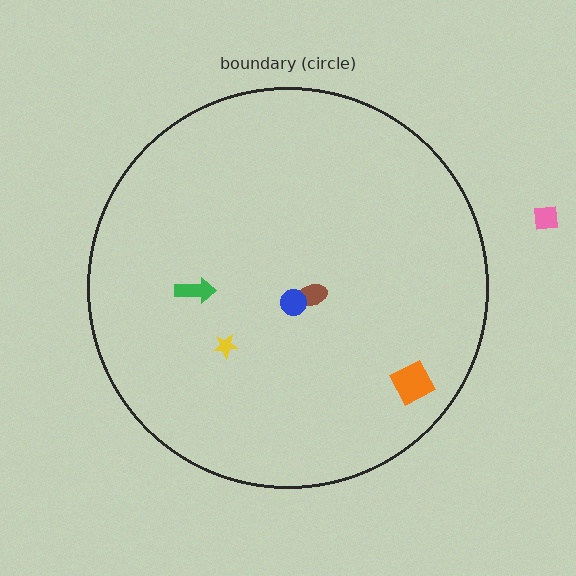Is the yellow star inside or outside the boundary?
Inside.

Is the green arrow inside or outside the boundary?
Inside.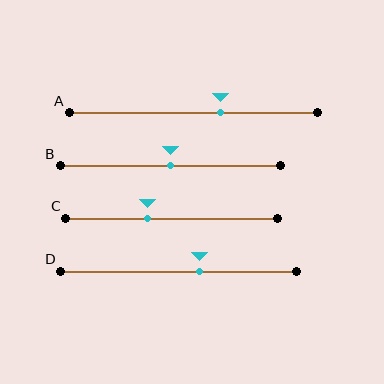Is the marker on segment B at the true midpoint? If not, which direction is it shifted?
Yes, the marker on segment B is at the true midpoint.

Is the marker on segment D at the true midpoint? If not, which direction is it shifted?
No, the marker on segment D is shifted to the right by about 9% of the segment length.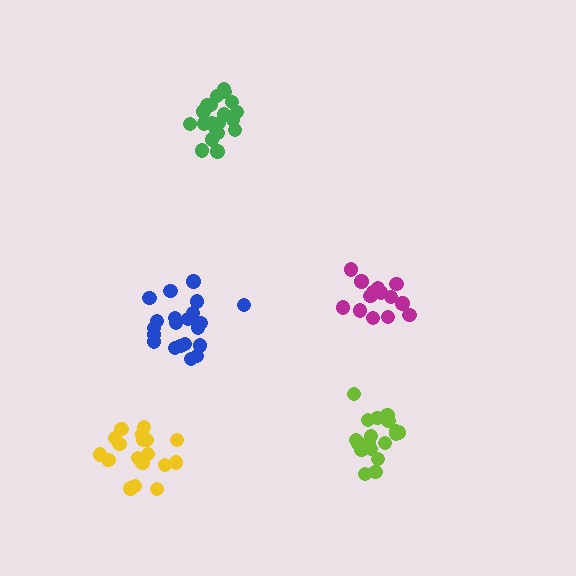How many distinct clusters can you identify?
There are 5 distinct clusters.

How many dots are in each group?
Group 1: 19 dots, Group 2: 15 dots, Group 3: 21 dots, Group 4: 21 dots, Group 5: 18 dots (94 total).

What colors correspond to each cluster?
The clusters are colored: yellow, magenta, blue, green, lime.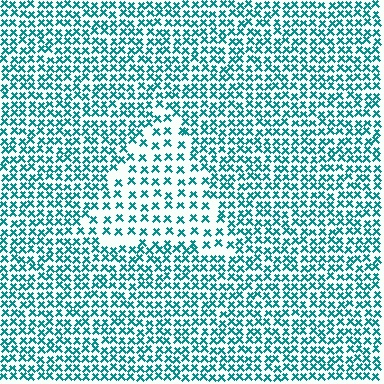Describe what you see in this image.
The image contains small teal elements arranged at two different densities. A triangle-shaped region is visible where the elements are less densely packed than the surrounding area.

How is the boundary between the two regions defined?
The boundary is defined by a change in element density (approximately 1.9x ratio). All elements are the same color, size, and shape.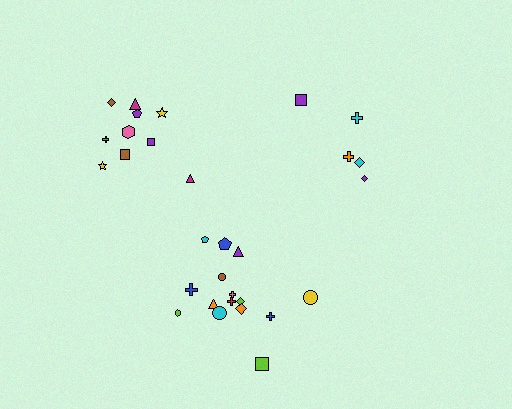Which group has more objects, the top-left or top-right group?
The top-left group.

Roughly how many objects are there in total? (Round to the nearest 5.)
Roughly 30 objects in total.